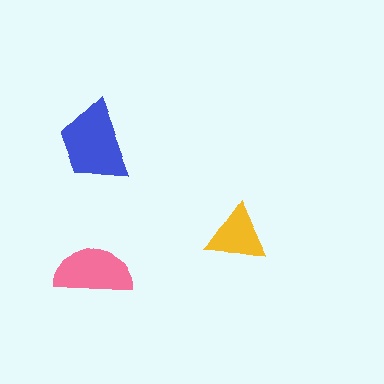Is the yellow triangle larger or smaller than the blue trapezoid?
Smaller.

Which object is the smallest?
The yellow triangle.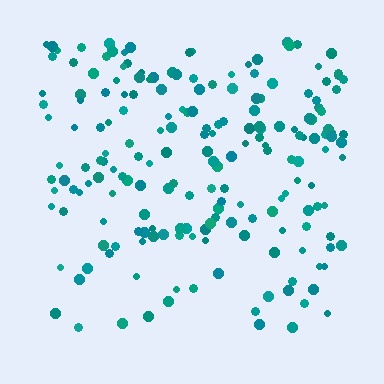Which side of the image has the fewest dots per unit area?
The bottom.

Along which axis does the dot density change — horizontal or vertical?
Vertical.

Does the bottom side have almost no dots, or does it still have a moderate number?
Still a moderate number, just noticeably fewer than the top.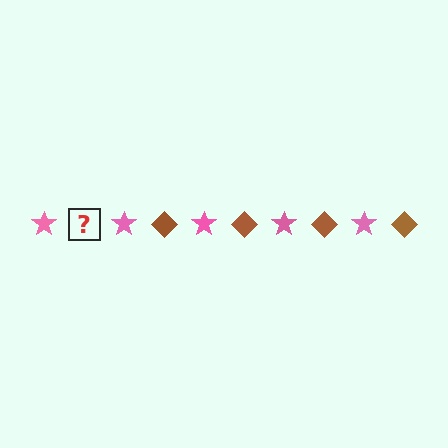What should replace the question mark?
The question mark should be replaced with a brown diamond.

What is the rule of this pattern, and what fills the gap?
The rule is that the pattern alternates between pink star and brown diamond. The gap should be filled with a brown diamond.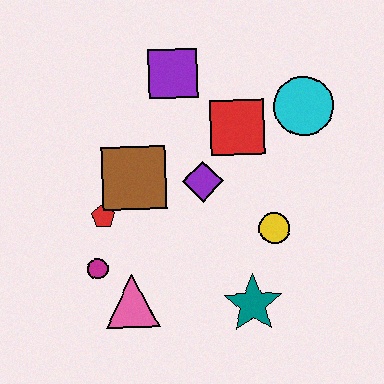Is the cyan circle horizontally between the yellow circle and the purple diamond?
No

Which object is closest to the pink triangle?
The magenta circle is closest to the pink triangle.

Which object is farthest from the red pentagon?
The cyan circle is farthest from the red pentagon.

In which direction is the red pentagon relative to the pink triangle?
The red pentagon is above the pink triangle.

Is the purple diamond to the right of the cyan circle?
No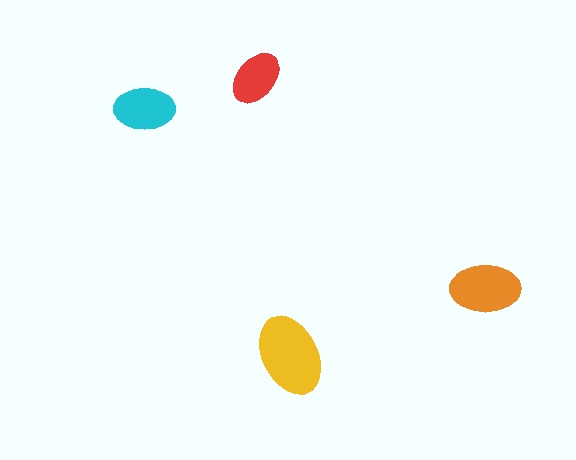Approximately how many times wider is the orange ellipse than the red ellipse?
About 1.5 times wider.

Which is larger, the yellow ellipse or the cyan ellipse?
The yellow one.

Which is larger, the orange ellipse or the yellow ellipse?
The yellow one.